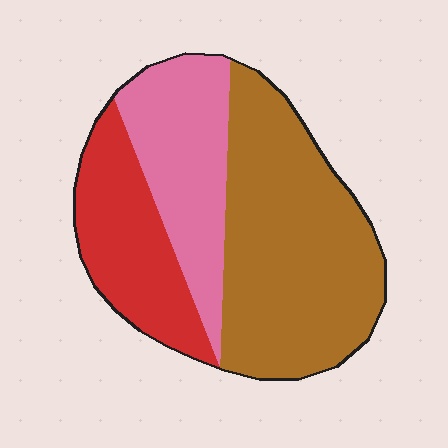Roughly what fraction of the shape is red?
Red takes up about one quarter (1/4) of the shape.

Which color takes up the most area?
Brown, at roughly 50%.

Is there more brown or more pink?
Brown.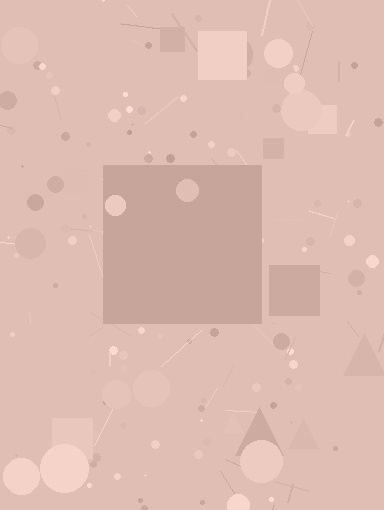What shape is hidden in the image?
A square is hidden in the image.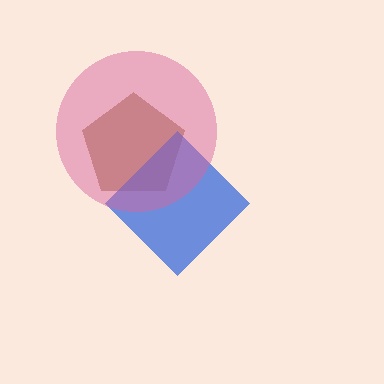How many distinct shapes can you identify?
There are 3 distinct shapes: a brown pentagon, a blue diamond, a pink circle.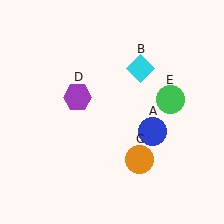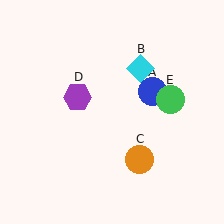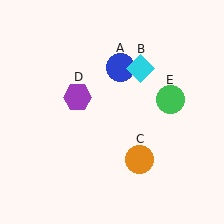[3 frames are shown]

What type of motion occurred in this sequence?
The blue circle (object A) rotated counterclockwise around the center of the scene.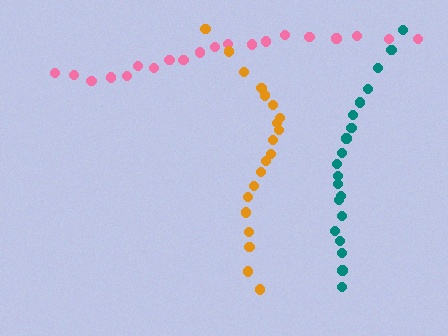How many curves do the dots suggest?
There are 3 distinct paths.